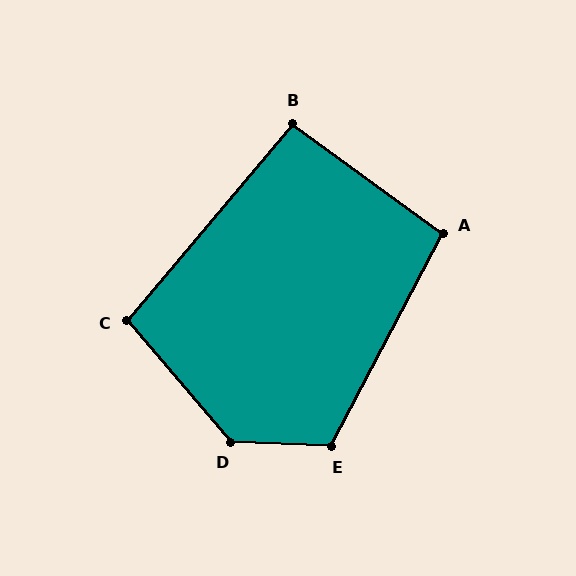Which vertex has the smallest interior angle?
B, at approximately 94 degrees.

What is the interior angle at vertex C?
Approximately 100 degrees (obtuse).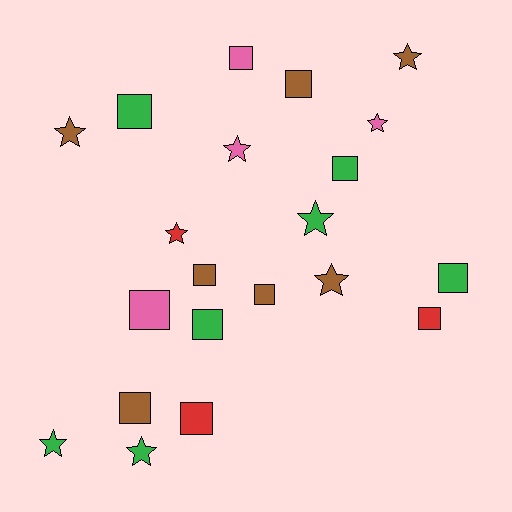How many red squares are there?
There are 2 red squares.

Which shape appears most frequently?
Square, with 12 objects.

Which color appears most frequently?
Brown, with 7 objects.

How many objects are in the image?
There are 21 objects.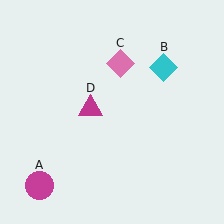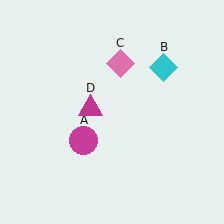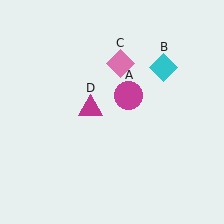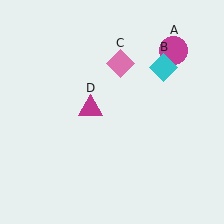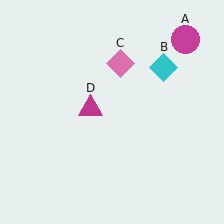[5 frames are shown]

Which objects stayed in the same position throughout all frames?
Cyan diamond (object B) and pink diamond (object C) and magenta triangle (object D) remained stationary.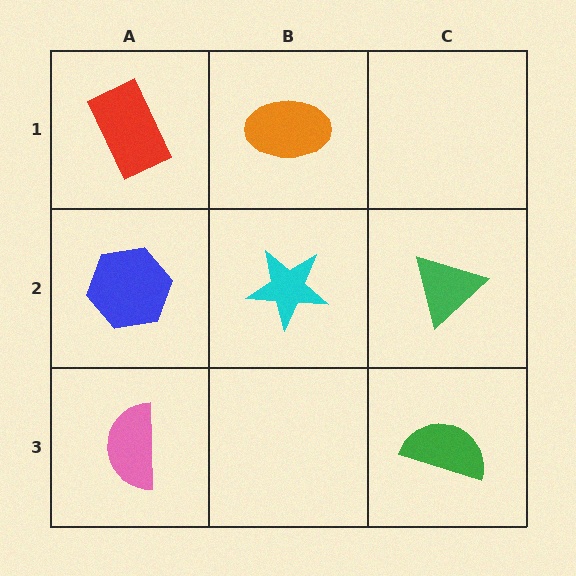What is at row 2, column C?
A green triangle.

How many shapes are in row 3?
2 shapes.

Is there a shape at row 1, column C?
No, that cell is empty.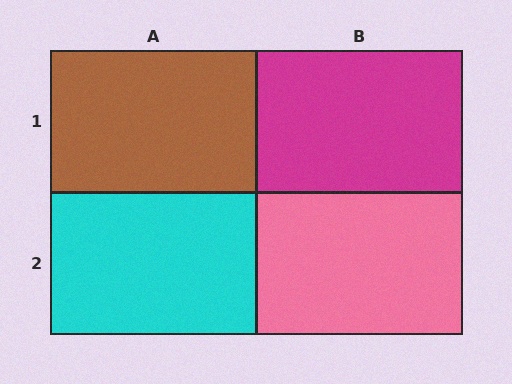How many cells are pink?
1 cell is pink.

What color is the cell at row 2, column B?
Pink.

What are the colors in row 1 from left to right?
Brown, magenta.